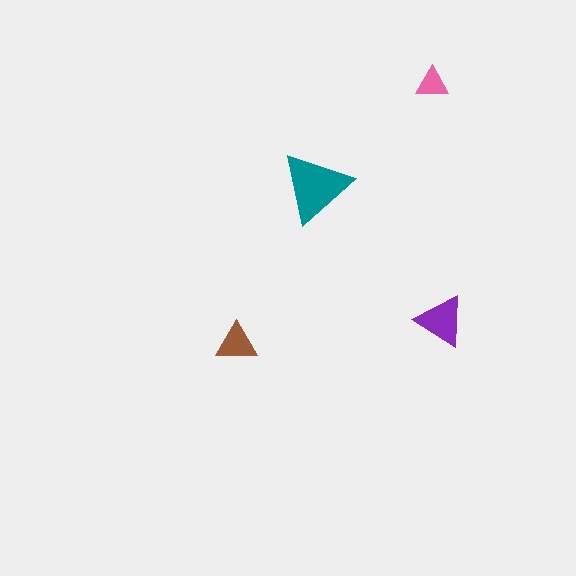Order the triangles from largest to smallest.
the teal one, the purple one, the brown one, the pink one.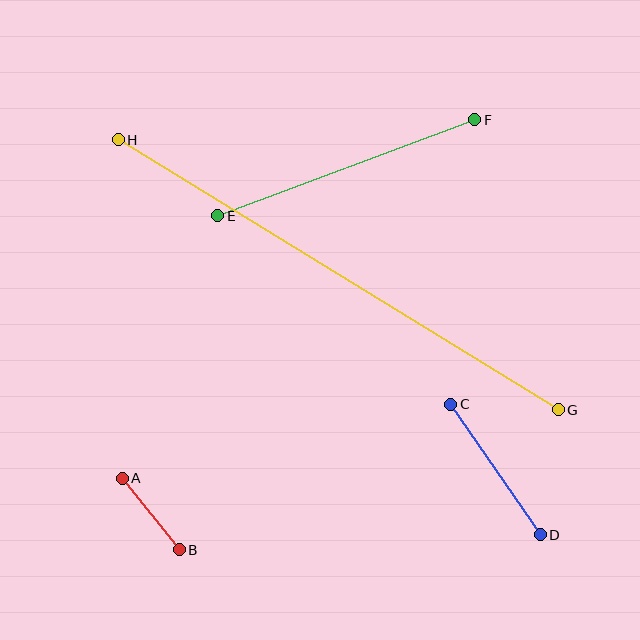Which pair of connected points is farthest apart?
Points G and H are farthest apart.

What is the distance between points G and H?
The distance is approximately 516 pixels.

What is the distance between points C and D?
The distance is approximately 158 pixels.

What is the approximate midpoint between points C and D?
The midpoint is at approximately (496, 470) pixels.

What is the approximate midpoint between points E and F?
The midpoint is at approximately (346, 168) pixels.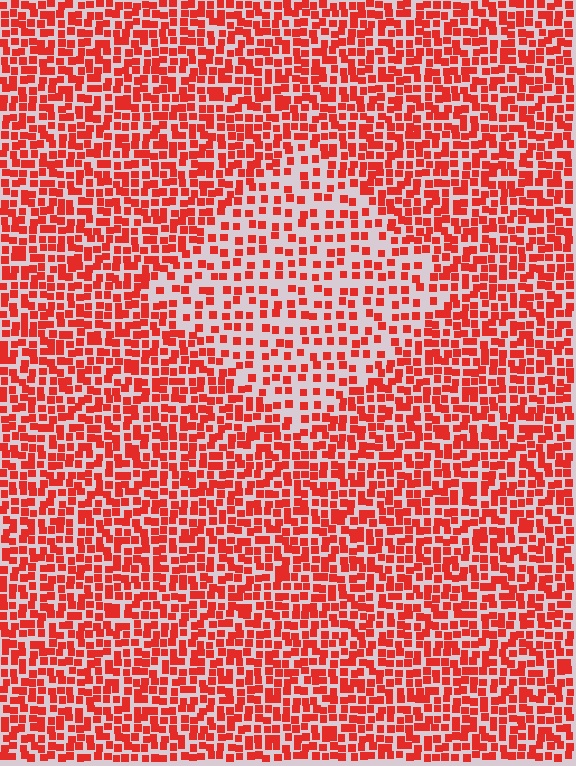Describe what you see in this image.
The image contains small red elements arranged at two different densities. A diamond-shaped region is visible where the elements are less densely packed than the surrounding area.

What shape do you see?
I see a diamond.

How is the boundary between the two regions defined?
The boundary is defined by a change in element density (approximately 1.9x ratio). All elements are the same color, size, and shape.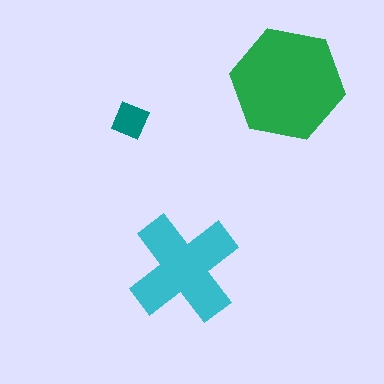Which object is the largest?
The green hexagon.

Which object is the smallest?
The teal diamond.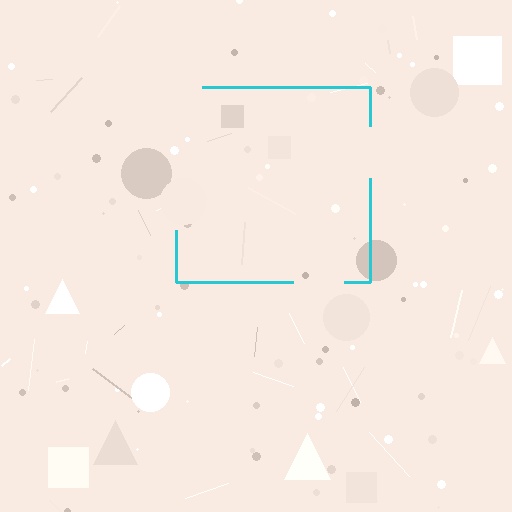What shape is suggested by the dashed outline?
The dashed outline suggests a square.